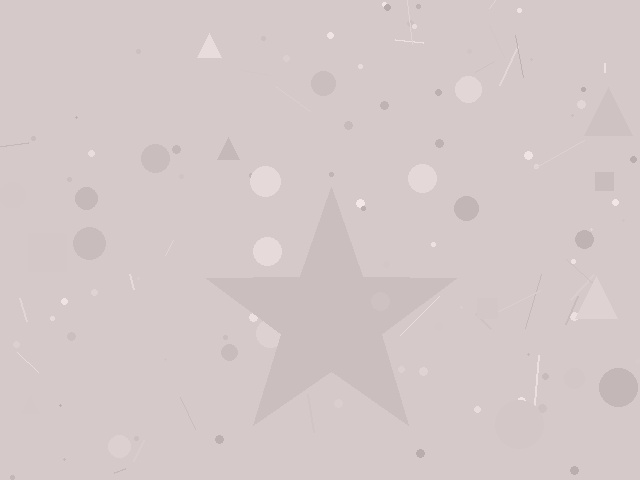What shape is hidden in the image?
A star is hidden in the image.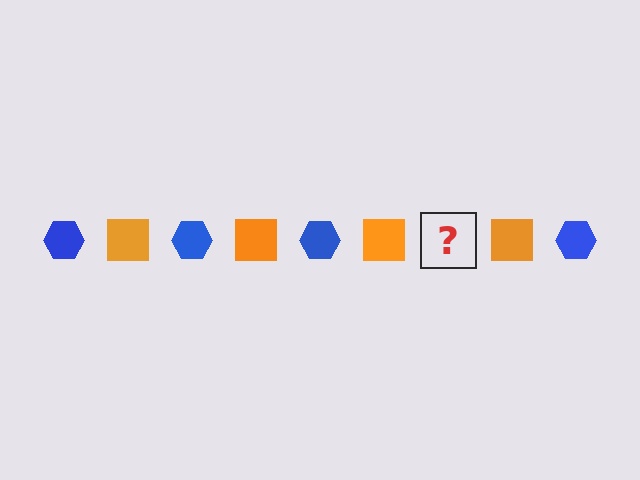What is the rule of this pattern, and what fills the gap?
The rule is that the pattern alternates between blue hexagon and orange square. The gap should be filled with a blue hexagon.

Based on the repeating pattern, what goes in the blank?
The blank should be a blue hexagon.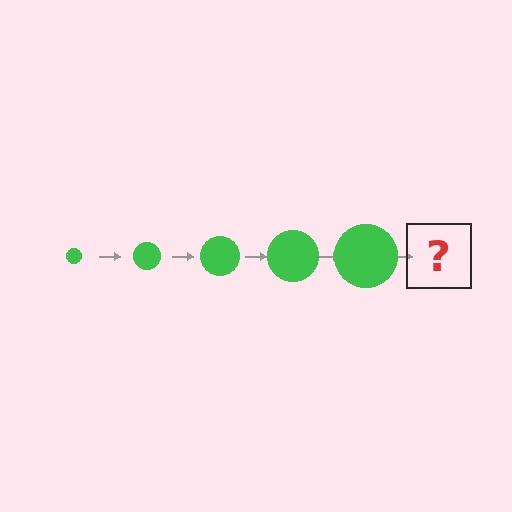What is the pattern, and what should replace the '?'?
The pattern is that the circle gets progressively larger each step. The '?' should be a green circle, larger than the previous one.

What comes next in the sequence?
The next element should be a green circle, larger than the previous one.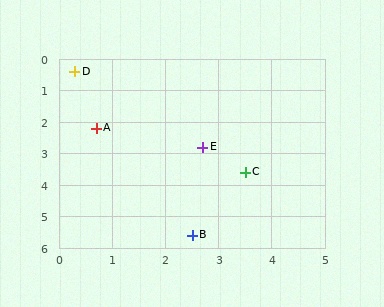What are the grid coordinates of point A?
Point A is at approximately (0.7, 2.2).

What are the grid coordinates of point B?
Point B is at approximately (2.5, 5.6).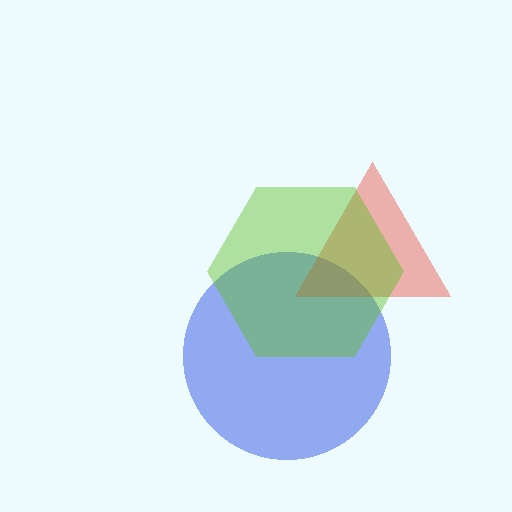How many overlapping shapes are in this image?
There are 3 overlapping shapes in the image.